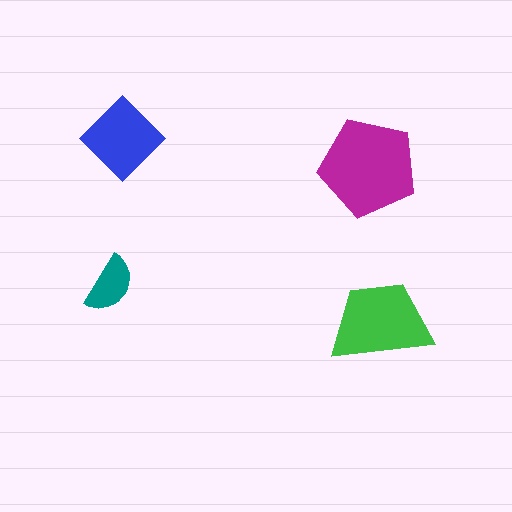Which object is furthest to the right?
The green trapezoid is rightmost.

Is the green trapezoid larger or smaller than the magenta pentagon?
Smaller.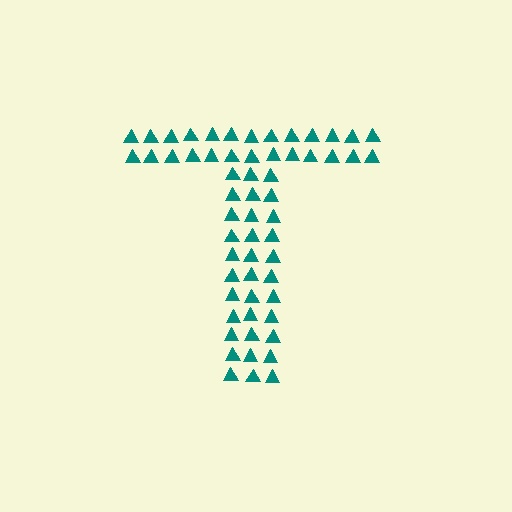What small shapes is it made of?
It is made of small triangles.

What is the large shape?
The large shape is the letter T.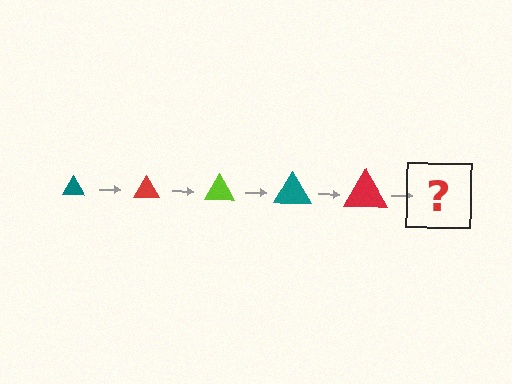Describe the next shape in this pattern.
It should be a lime triangle, larger than the previous one.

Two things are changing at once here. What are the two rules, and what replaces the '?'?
The two rules are that the triangle grows larger each step and the color cycles through teal, red, and lime. The '?' should be a lime triangle, larger than the previous one.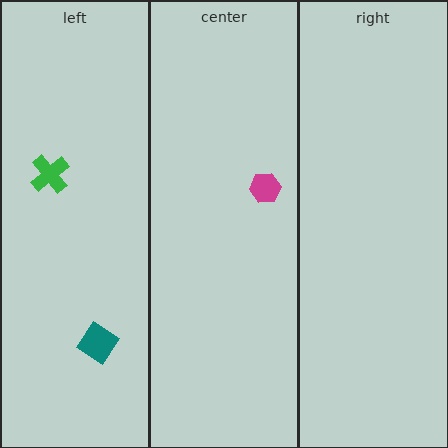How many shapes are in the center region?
1.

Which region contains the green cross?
The left region.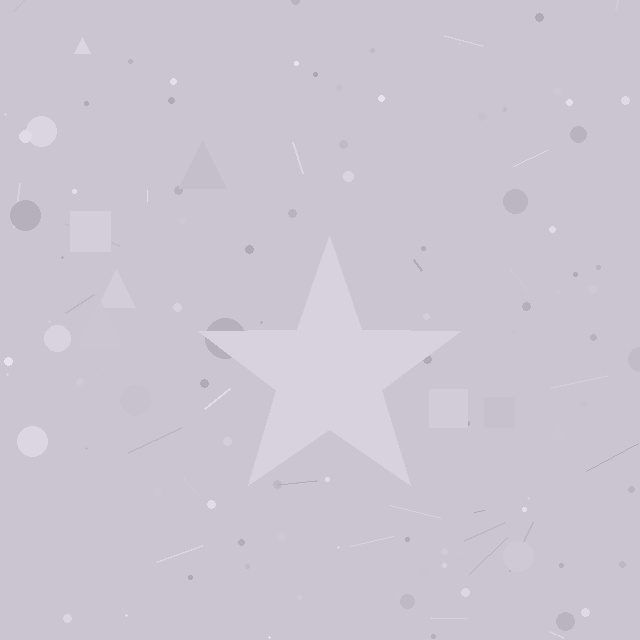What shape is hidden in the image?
A star is hidden in the image.